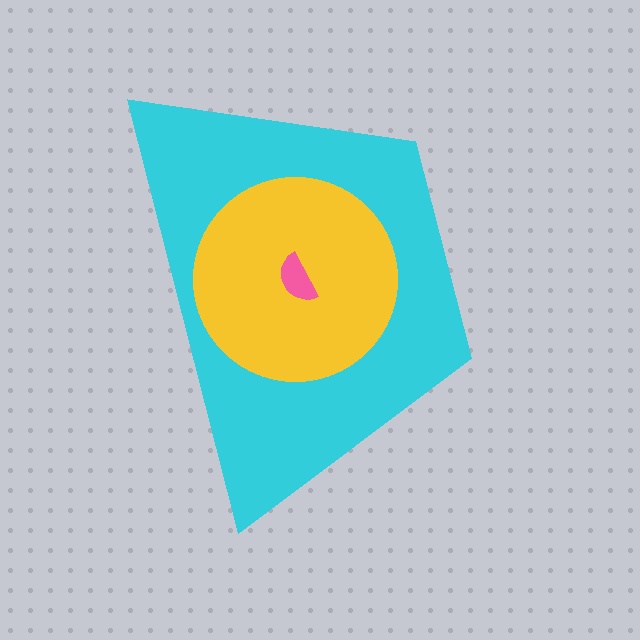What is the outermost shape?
The cyan trapezoid.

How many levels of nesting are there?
3.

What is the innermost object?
The pink semicircle.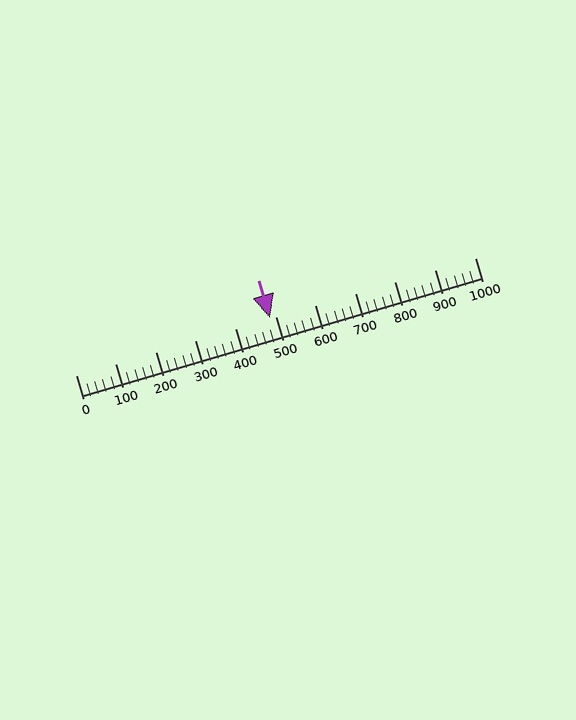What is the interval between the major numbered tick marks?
The major tick marks are spaced 100 units apart.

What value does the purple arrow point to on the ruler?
The purple arrow points to approximately 487.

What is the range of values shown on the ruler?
The ruler shows values from 0 to 1000.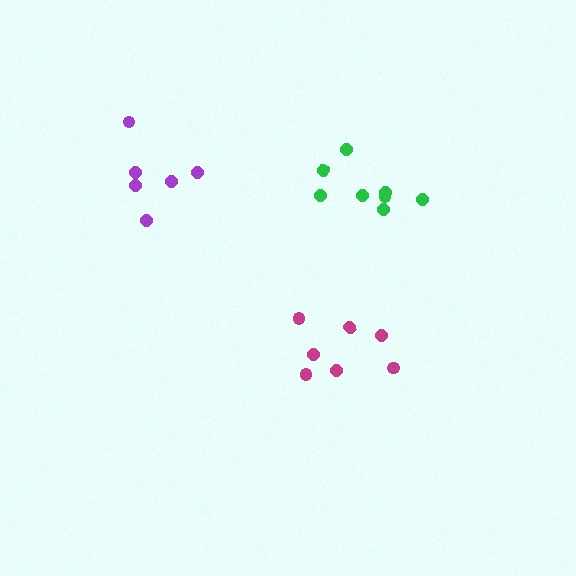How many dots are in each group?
Group 1: 7 dots, Group 2: 6 dots, Group 3: 8 dots (21 total).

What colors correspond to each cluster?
The clusters are colored: magenta, purple, green.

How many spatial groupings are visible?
There are 3 spatial groupings.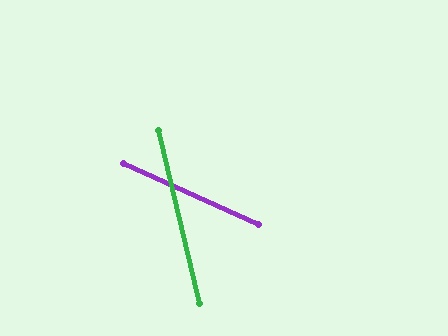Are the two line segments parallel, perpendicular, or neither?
Neither parallel nor perpendicular — they differ by about 52°.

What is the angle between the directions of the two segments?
Approximately 52 degrees.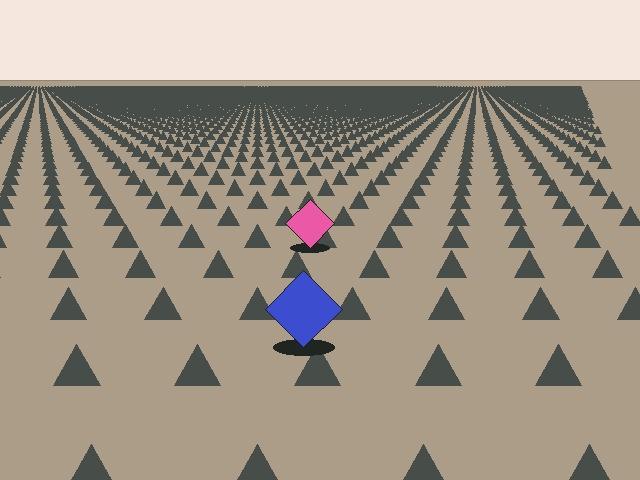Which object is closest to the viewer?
The blue diamond is closest. The texture marks near it are larger and more spread out.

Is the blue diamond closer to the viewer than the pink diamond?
Yes. The blue diamond is closer — you can tell from the texture gradient: the ground texture is coarser near it.